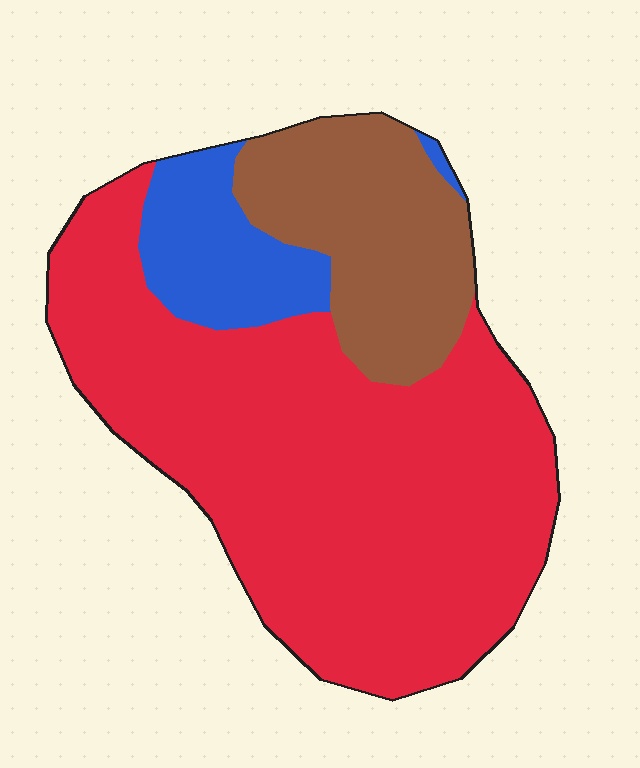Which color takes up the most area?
Red, at roughly 65%.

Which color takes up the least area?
Blue, at roughly 10%.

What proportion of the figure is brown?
Brown covers about 20% of the figure.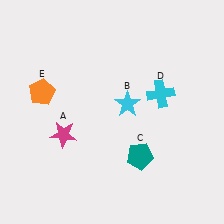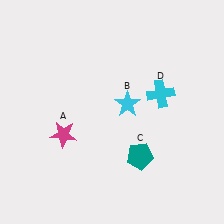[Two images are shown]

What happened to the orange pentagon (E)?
The orange pentagon (E) was removed in Image 2. It was in the top-left area of Image 1.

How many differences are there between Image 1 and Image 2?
There is 1 difference between the two images.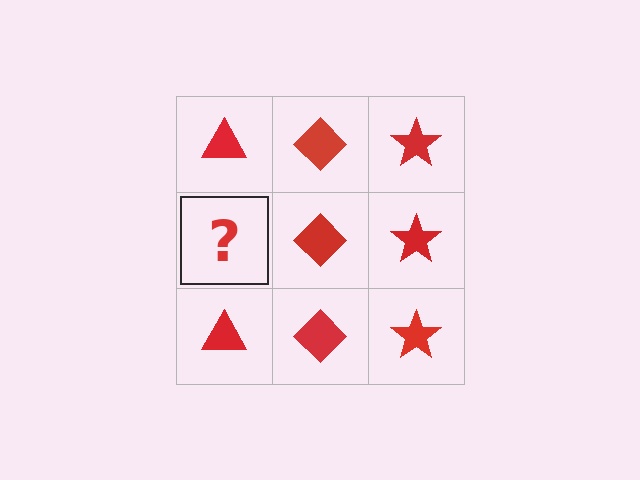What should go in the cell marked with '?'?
The missing cell should contain a red triangle.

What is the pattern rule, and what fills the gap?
The rule is that each column has a consistent shape. The gap should be filled with a red triangle.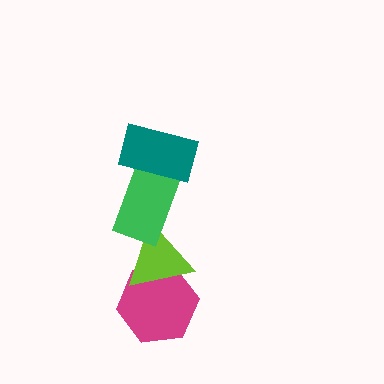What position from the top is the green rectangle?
The green rectangle is 2nd from the top.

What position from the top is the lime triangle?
The lime triangle is 3rd from the top.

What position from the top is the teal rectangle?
The teal rectangle is 1st from the top.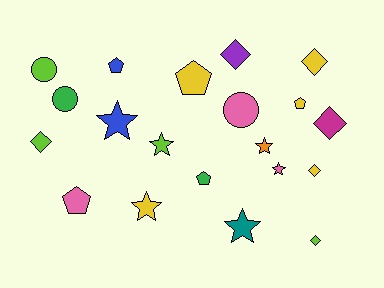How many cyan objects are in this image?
There are no cyan objects.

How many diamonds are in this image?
There are 6 diamonds.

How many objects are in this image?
There are 20 objects.